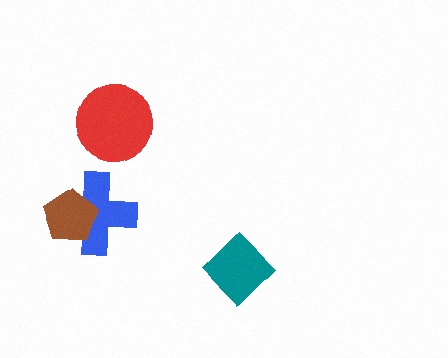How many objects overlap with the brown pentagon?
1 object overlaps with the brown pentagon.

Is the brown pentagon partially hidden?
No, no other shape covers it.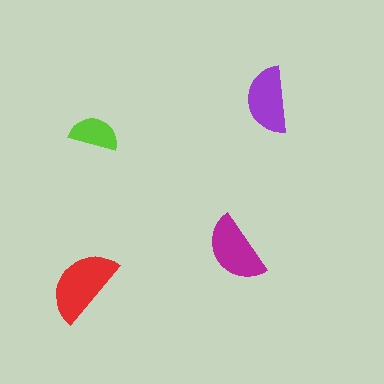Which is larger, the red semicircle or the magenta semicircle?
The red one.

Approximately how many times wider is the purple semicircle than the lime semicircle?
About 1.5 times wider.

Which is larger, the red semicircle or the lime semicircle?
The red one.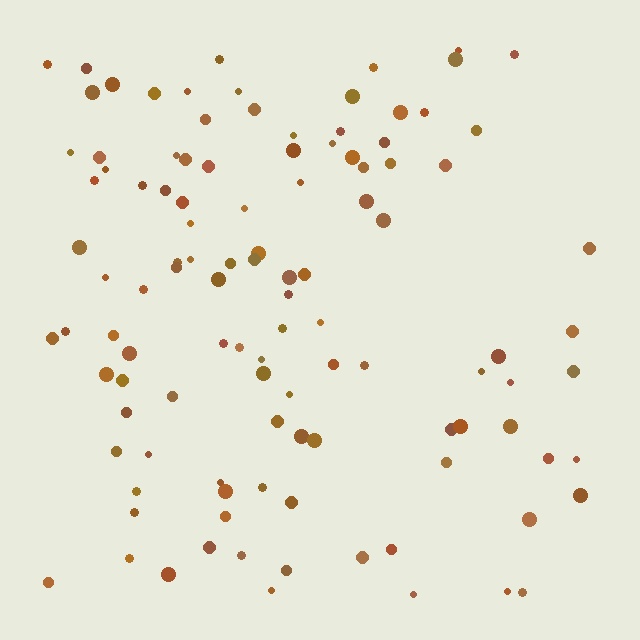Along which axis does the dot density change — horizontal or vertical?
Horizontal.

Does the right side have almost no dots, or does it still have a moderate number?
Still a moderate number, just noticeably fewer than the left.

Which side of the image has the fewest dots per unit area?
The right.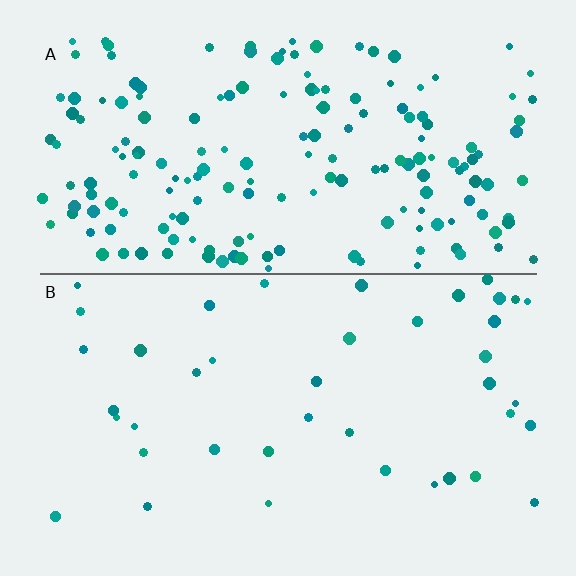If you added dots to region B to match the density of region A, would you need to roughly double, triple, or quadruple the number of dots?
Approximately quadruple.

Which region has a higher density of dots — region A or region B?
A (the top).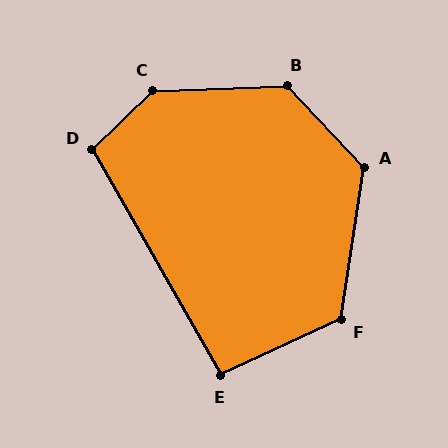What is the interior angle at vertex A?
Approximately 128 degrees (obtuse).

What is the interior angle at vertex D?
Approximately 105 degrees (obtuse).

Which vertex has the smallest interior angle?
E, at approximately 95 degrees.